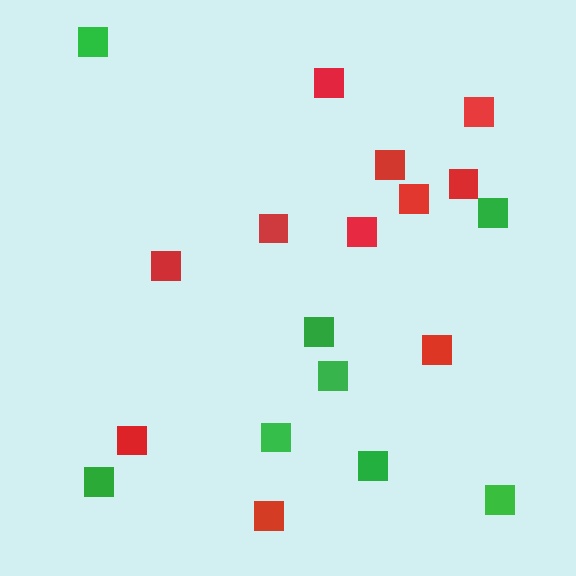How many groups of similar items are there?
There are 2 groups: one group of green squares (8) and one group of red squares (11).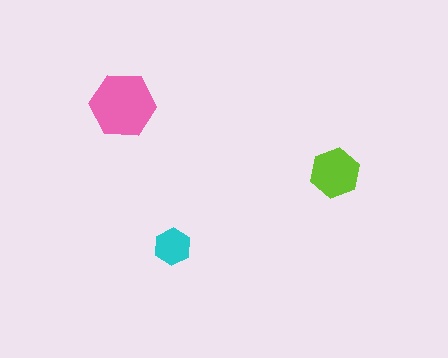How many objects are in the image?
There are 3 objects in the image.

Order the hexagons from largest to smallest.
the pink one, the lime one, the cyan one.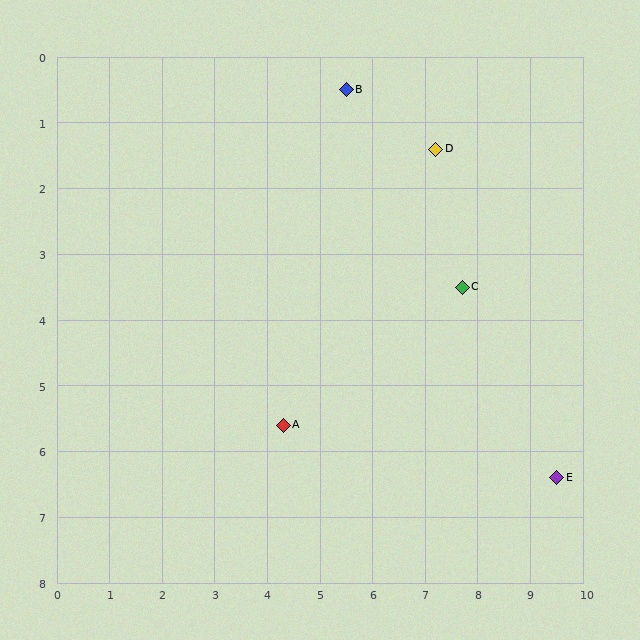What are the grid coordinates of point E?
Point E is at approximately (9.5, 6.4).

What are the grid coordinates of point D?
Point D is at approximately (7.2, 1.4).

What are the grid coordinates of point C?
Point C is at approximately (7.7, 3.5).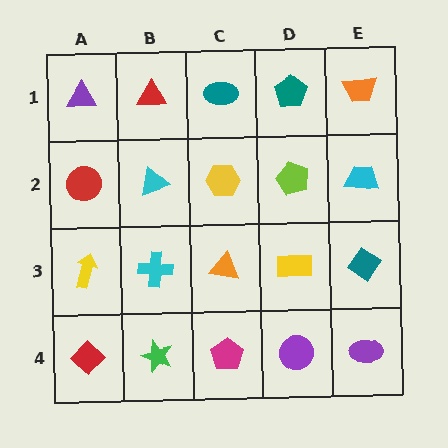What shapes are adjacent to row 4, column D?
A yellow rectangle (row 3, column D), a magenta pentagon (row 4, column C), a purple ellipse (row 4, column E).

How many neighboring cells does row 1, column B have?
3.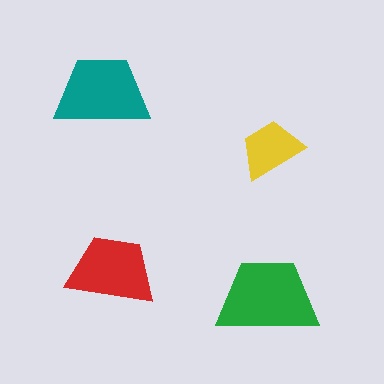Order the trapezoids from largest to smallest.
the green one, the teal one, the red one, the yellow one.